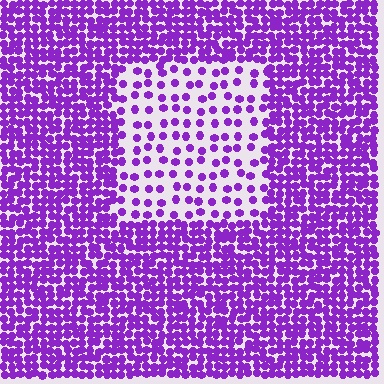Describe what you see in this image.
The image contains small purple elements arranged at two different densities. A rectangle-shaped region is visible where the elements are less densely packed than the surrounding area.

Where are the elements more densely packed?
The elements are more densely packed outside the rectangle boundary.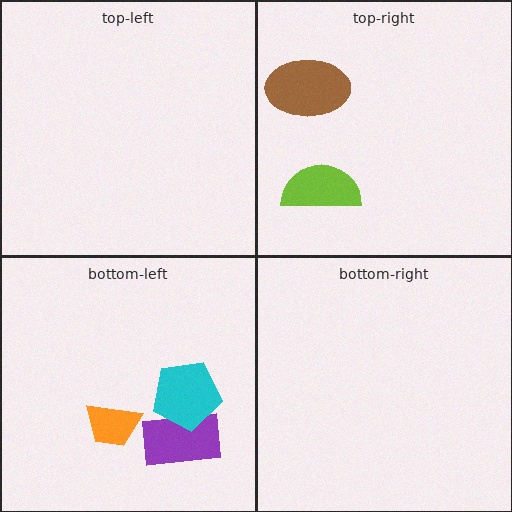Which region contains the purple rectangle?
The bottom-left region.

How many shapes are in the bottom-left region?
3.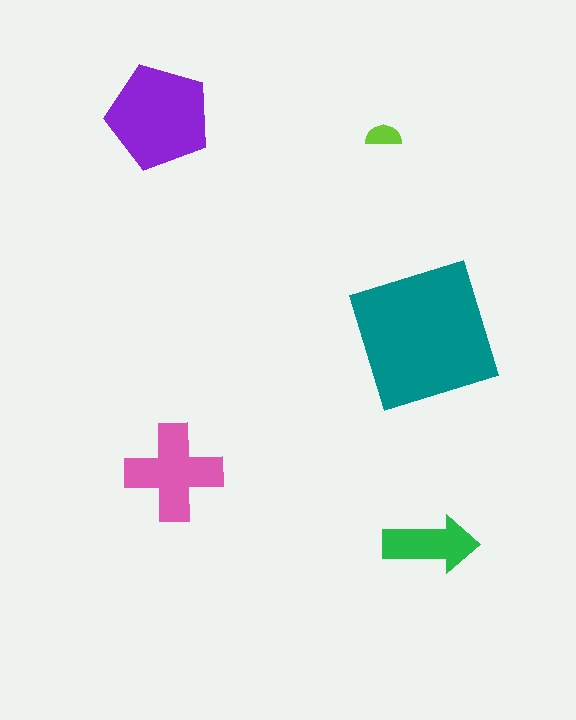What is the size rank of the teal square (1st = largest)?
1st.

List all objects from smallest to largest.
The lime semicircle, the green arrow, the pink cross, the purple pentagon, the teal square.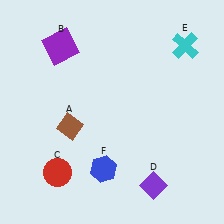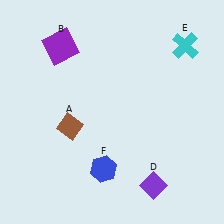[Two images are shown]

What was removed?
The red circle (C) was removed in Image 2.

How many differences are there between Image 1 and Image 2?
There is 1 difference between the two images.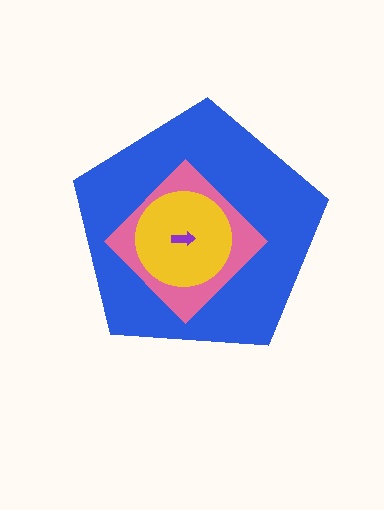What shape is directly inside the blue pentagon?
The pink diamond.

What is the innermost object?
The purple arrow.